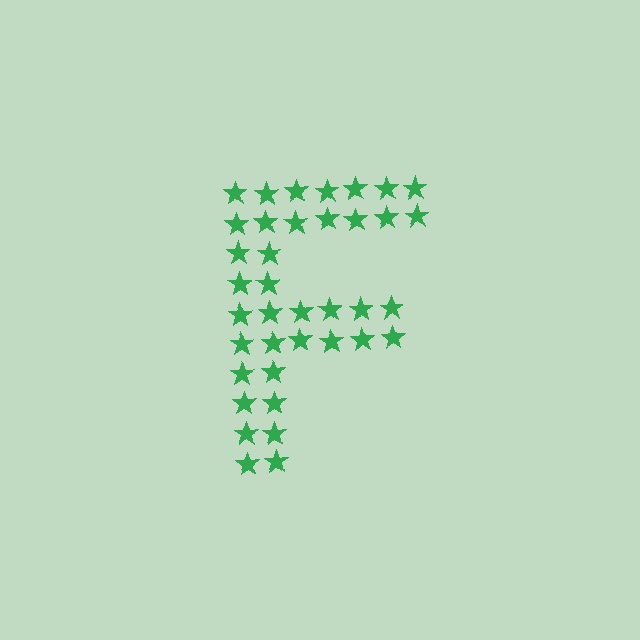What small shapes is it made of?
It is made of small stars.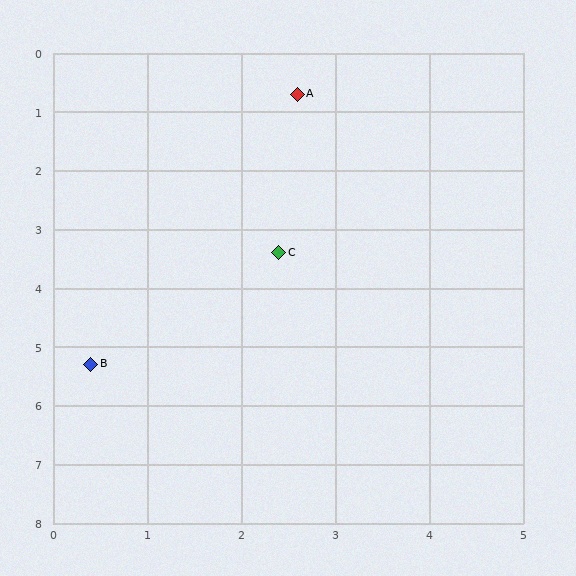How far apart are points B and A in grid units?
Points B and A are about 5.1 grid units apart.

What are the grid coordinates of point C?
Point C is at approximately (2.4, 3.4).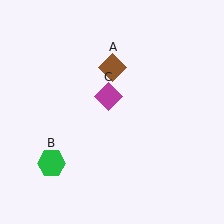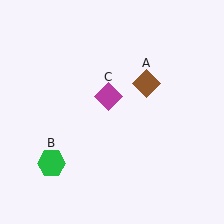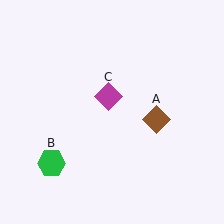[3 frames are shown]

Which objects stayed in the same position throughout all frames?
Green hexagon (object B) and magenta diamond (object C) remained stationary.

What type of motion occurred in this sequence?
The brown diamond (object A) rotated clockwise around the center of the scene.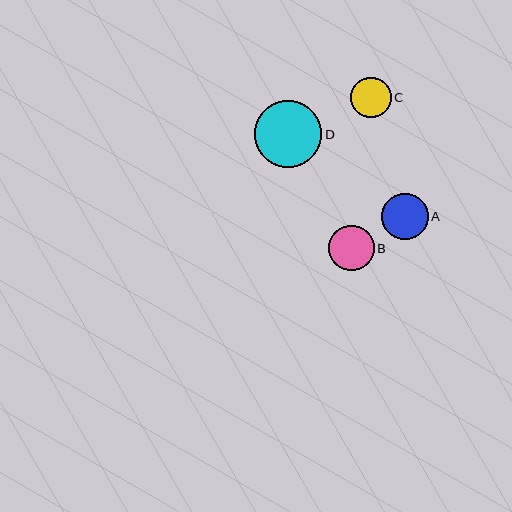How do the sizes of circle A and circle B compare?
Circle A and circle B are approximately the same size.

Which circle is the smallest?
Circle C is the smallest with a size of approximately 41 pixels.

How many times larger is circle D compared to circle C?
Circle D is approximately 1.7 times the size of circle C.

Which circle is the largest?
Circle D is the largest with a size of approximately 68 pixels.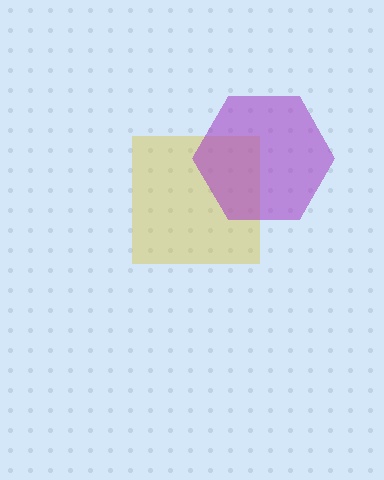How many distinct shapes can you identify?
There are 2 distinct shapes: a yellow square, a purple hexagon.